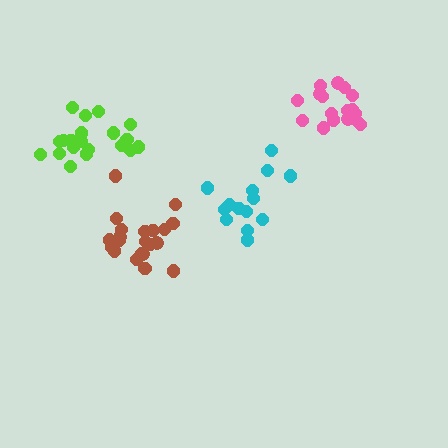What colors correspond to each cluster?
The clusters are colored: lime, brown, pink, cyan.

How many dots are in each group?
Group 1: 20 dots, Group 2: 21 dots, Group 3: 17 dots, Group 4: 15 dots (73 total).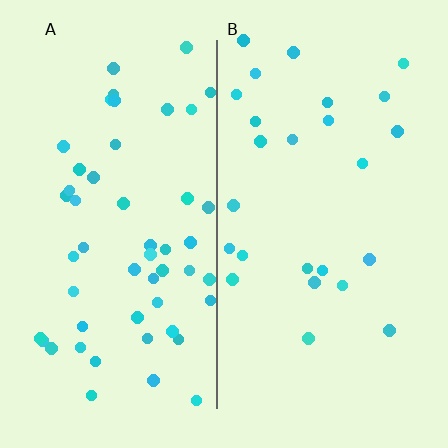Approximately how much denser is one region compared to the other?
Approximately 2.0× — region A over region B.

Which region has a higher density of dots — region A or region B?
A (the left).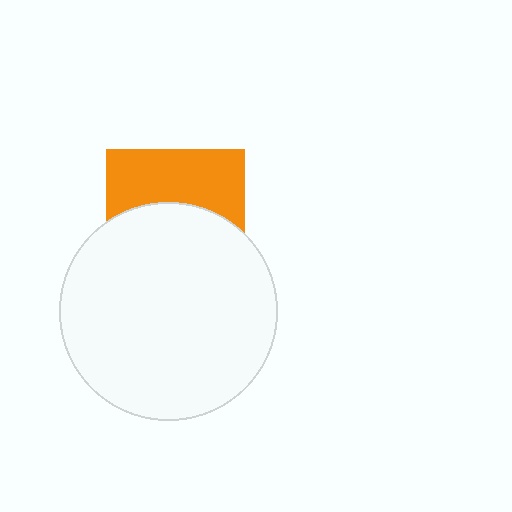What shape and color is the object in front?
The object in front is a white circle.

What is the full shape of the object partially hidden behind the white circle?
The partially hidden object is an orange square.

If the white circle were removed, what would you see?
You would see the complete orange square.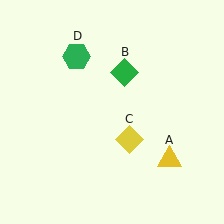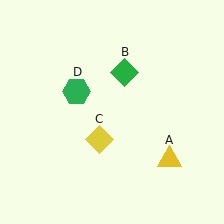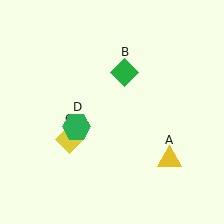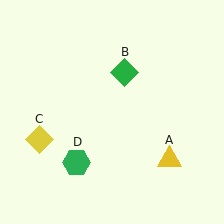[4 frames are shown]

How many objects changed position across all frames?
2 objects changed position: yellow diamond (object C), green hexagon (object D).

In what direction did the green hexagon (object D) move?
The green hexagon (object D) moved down.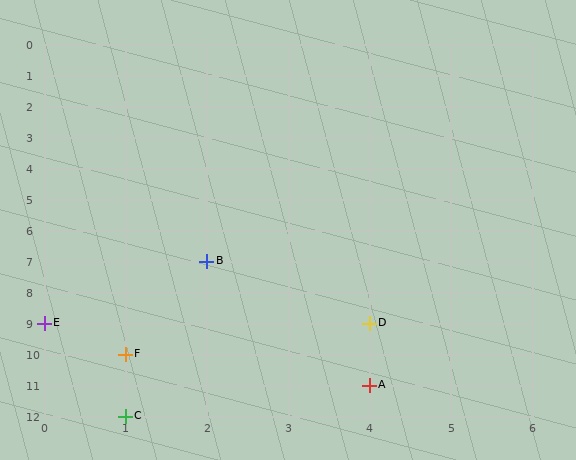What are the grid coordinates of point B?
Point B is at grid coordinates (2, 7).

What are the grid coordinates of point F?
Point F is at grid coordinates (1, 10).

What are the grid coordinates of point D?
Point D is at grid coordinates (4, 9).